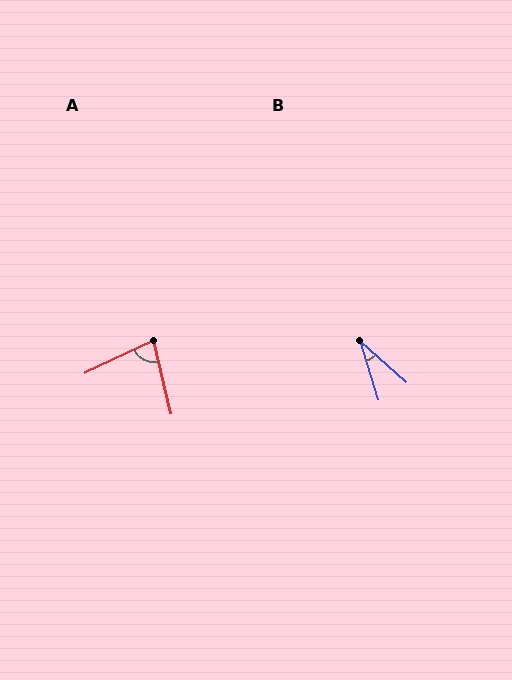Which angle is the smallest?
B, at approximately 31 degrees.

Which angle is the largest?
A, at approximately 78 degrees.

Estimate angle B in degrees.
Approximately 31 degrees.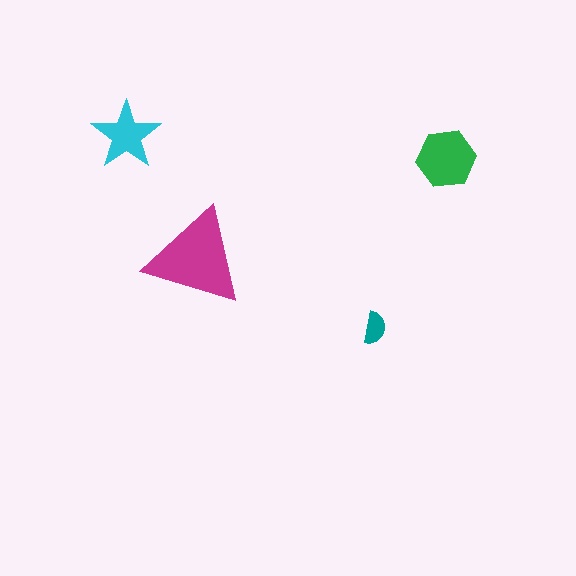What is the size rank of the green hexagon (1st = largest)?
2nd.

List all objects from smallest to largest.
The teal semicircle, the cyan star, the green hexagon, the magenta triangle.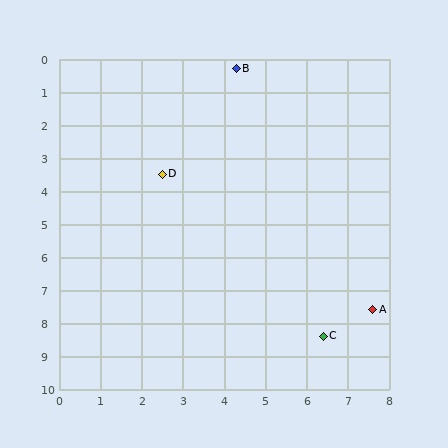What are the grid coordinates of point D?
Point D is at approximately (2.5, 3.5).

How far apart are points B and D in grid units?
Points B and D are about 3.7 grid units apart.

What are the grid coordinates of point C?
Point C is at approximately (6.4, 8.4).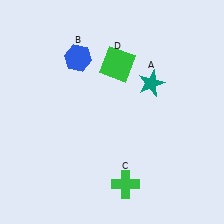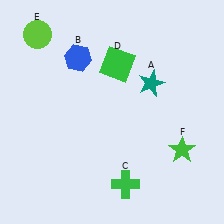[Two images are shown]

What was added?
A lime circle (E), a green star (F) were added in Image 2.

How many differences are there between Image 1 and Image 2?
There are 2 differences between the two images.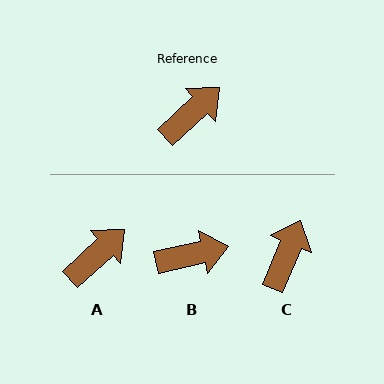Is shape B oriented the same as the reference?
No, it is off by about 30 degrees.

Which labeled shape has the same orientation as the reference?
A.